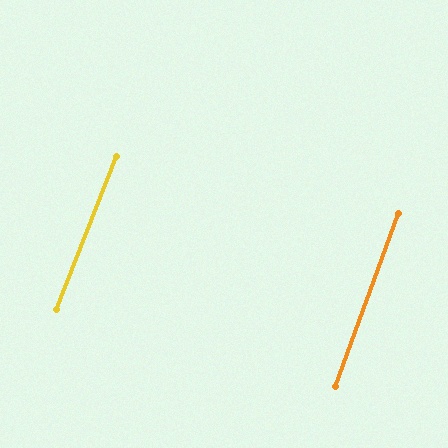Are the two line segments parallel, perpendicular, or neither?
Parallel — their directions differ by only 1.7°.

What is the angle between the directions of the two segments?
Approximately 2 degrees.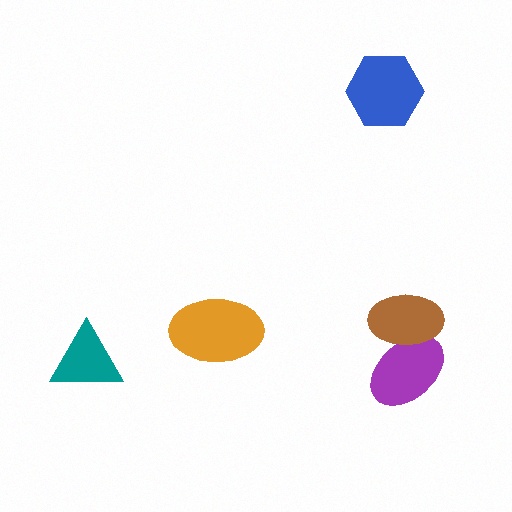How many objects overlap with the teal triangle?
0 objects overlap with the teal triangle.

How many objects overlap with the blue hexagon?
0 objects overlap with the blue hexagon.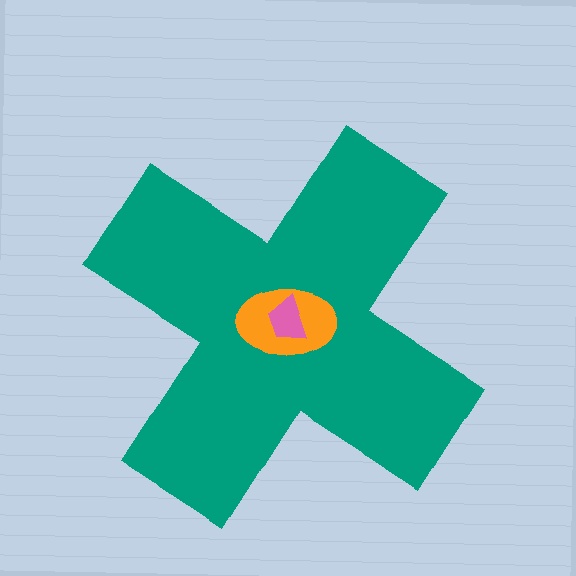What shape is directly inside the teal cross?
The orange ellipse.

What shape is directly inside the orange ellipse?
The pink trapezoid.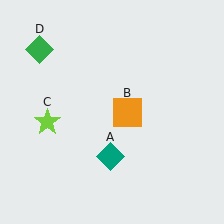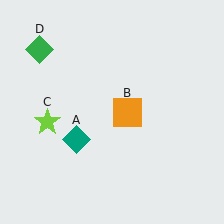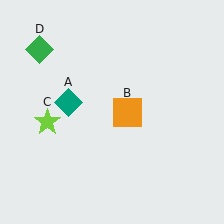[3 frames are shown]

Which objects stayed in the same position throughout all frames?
Orange square (object B) and lime star (object C) and green diamond (object D) remained stationary.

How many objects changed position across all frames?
1 object changed position: teal diamond (object A).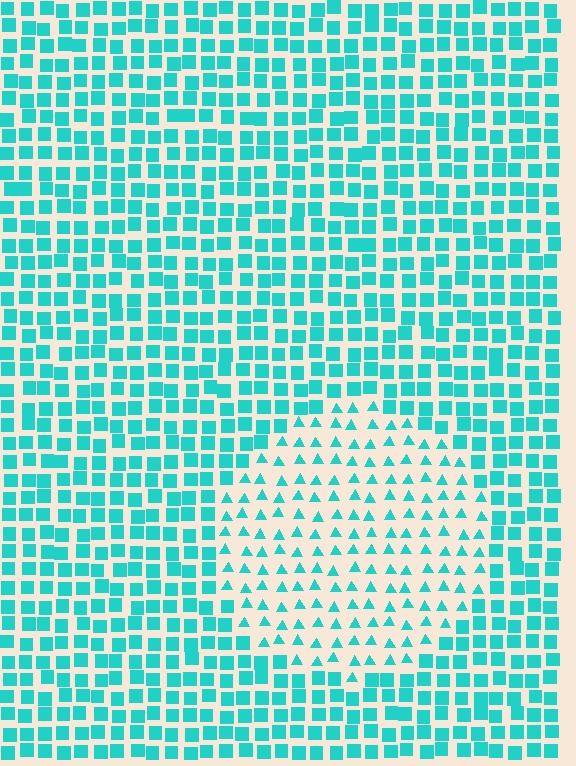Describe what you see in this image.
The image is filled with small cyan elements arranged in a uniform grid. A circle-shaped region contains triangles, while the surrounding area contains squares. The boundary is defined purely by the change in element shape.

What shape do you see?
I see a circle.